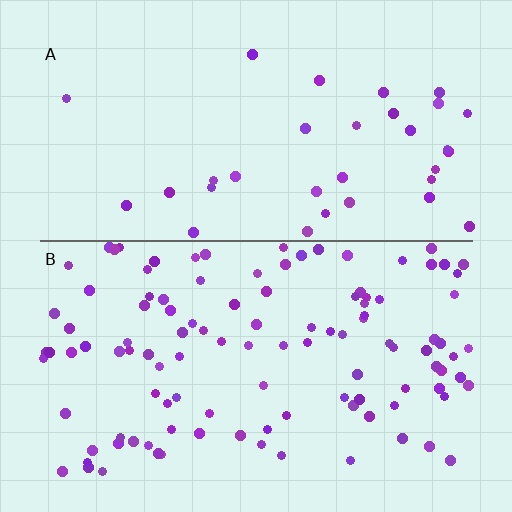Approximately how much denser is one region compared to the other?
Approximately 3.3× — region B over region A.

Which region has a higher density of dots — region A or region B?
B (the bottom).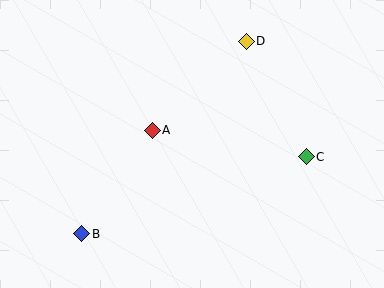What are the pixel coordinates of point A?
Point A is at (152, 130).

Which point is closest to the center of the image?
Point A at (152, 130) is closest to the center.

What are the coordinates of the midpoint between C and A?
The midpoint between C and A is at (229, 143).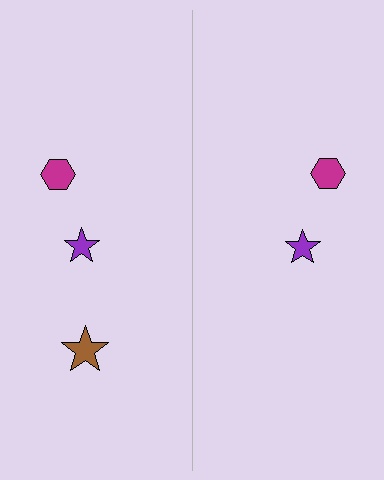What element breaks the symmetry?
A brown star is missing from the right side.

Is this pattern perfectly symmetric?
No, the pattern is not perfectly symmetric. A brown star is missing from the right side.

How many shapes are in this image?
There are 5 shapes in this image.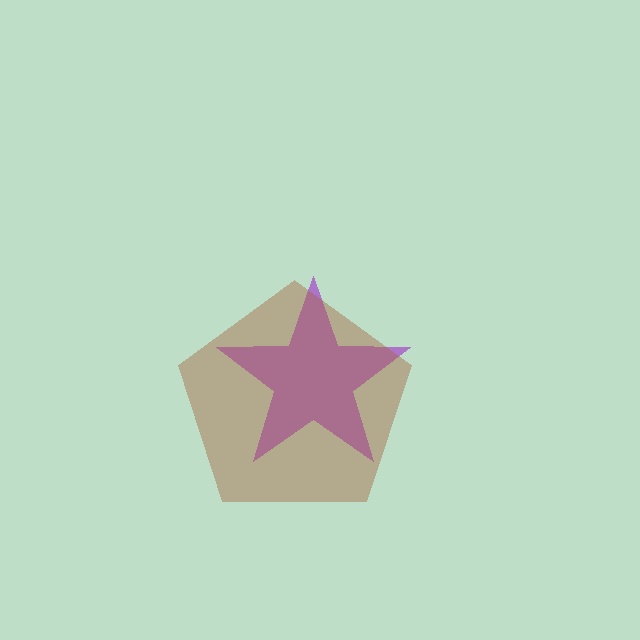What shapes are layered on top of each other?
The layered shapes are: a purple star, a brown pentagon.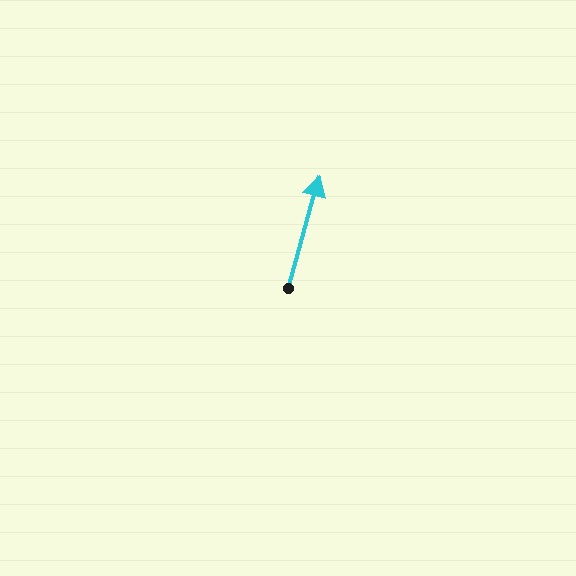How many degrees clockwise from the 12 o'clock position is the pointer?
Approximately 16 degrees.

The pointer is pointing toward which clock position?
Roughly 1 o'clock.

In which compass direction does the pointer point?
North.